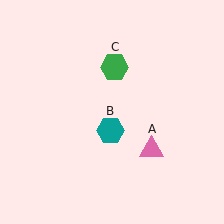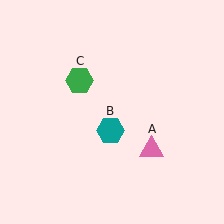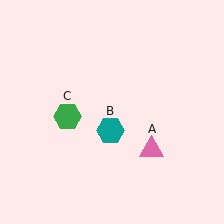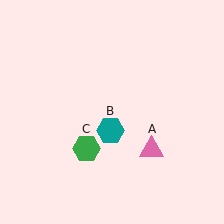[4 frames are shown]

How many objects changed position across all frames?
1 object changed position: green hexagon (object C).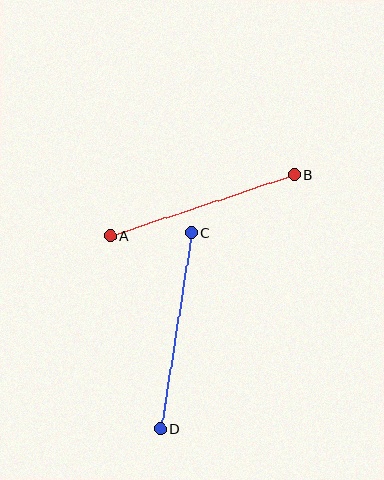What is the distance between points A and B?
The distance is approximately 194 pixels.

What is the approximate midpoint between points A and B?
The midpoint is at approximately (202, 205) pixels.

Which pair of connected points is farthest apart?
Points C and D are farthest apart.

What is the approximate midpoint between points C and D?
The midpoint is at approximately (176, 331) pixels.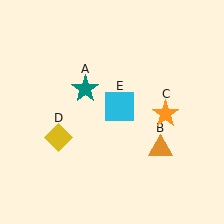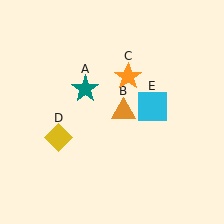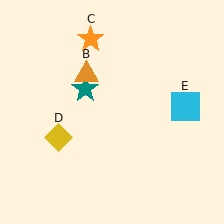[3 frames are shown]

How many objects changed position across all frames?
3 objects changed position: orange triangle (object B), orange star (object C), cyan square (object E).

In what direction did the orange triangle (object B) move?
The orange triangle (object B) moved up and to the left.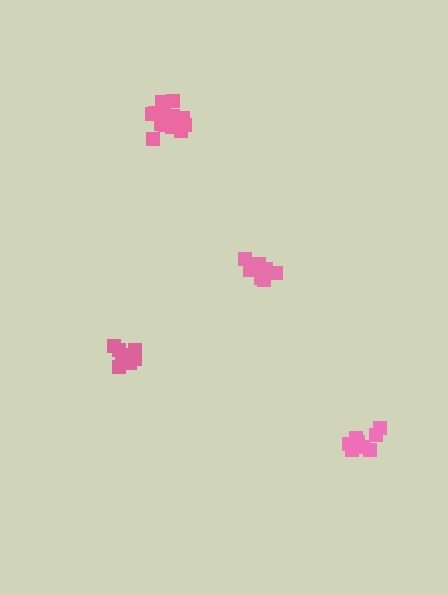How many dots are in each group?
Group 1: 15 dots, Group 2: 9 dots, Group 3: 9 dots, Group 4: 9 dots (42 total).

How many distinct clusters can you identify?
There are 4 distinct clusters.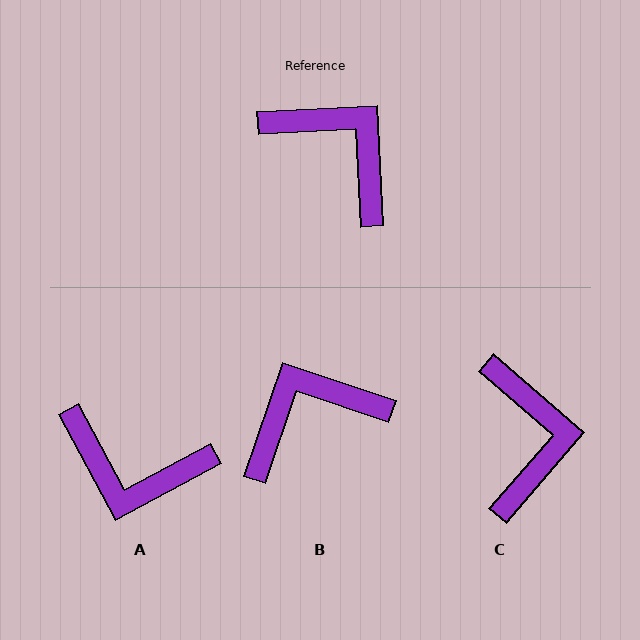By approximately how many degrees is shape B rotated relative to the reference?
Approximately 69 degrees counter-clockwise.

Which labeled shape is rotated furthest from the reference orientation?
A, about 155 degrees away.